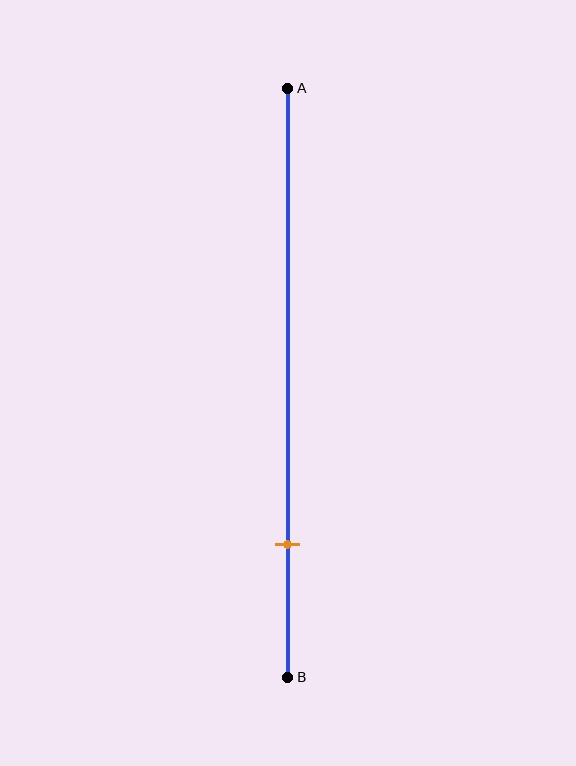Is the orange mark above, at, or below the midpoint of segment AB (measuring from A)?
The orange mark is below the midpoint of segment AB.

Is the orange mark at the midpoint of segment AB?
No, the mark is at about 80% from A, not at the 50% midpoint.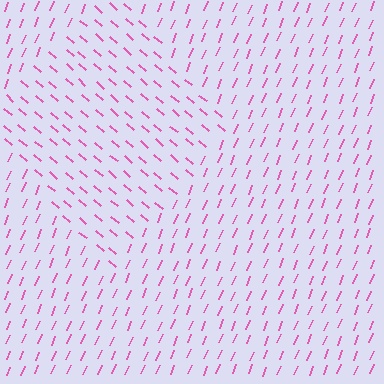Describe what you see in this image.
The image is filled with small pink line segments. A diamond region in the image has lines oriented differently from the surrounding lines, creating a visible texture boundary.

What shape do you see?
I see a diamond.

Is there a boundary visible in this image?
Yes, there is a texture boundary formed by a change in line orientation.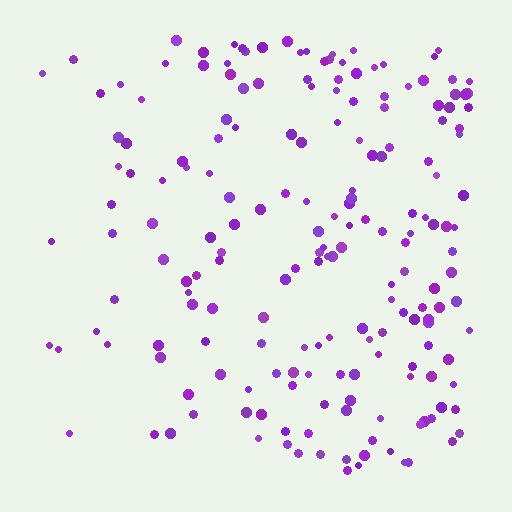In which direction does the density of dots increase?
From left to right, with the right side densest.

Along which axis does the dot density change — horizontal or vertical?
Horizontal.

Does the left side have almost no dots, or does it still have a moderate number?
Still a moderate number, just noticeably fewer than the right.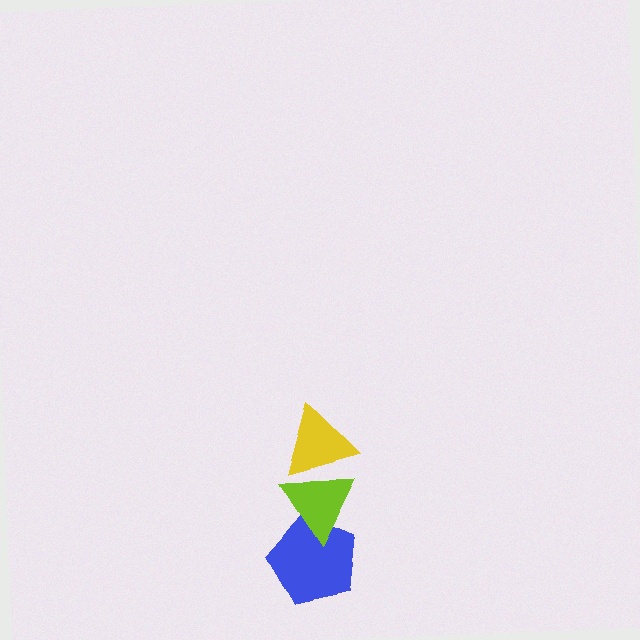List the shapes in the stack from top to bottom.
From top to bottom: the yellow triangle, the lime triangle, the blue pentagon.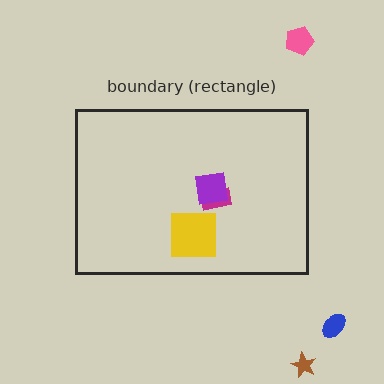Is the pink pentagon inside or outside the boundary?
Outside.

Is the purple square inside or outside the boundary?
Inside.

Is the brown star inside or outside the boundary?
Outside.